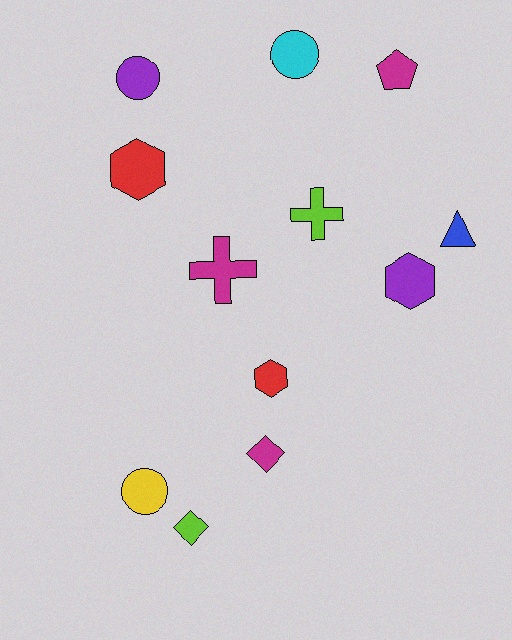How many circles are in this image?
There are 3 circles.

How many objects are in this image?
There are 12 objects.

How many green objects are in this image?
There are no green objects.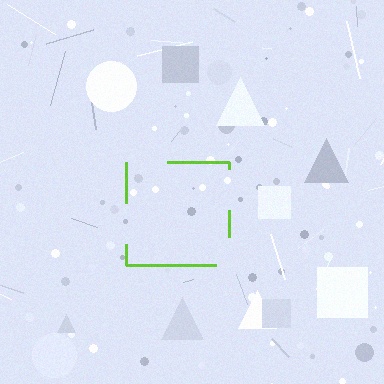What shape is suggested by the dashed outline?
The dashed outline suggests a square.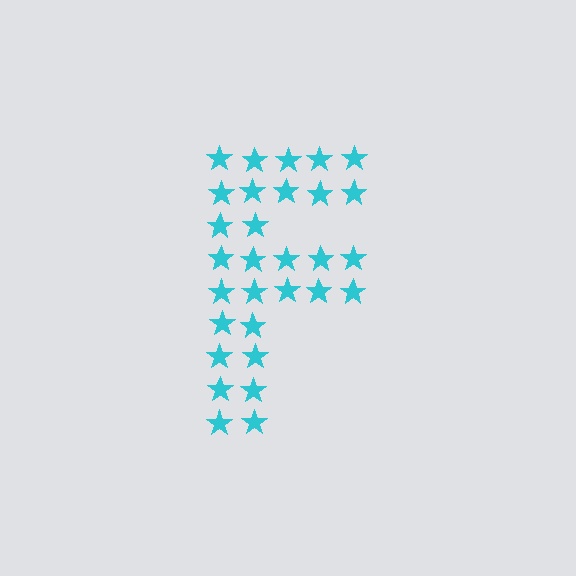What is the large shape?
The large shape is the letter F.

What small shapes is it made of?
It is made of small stars.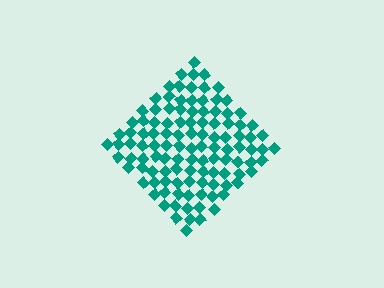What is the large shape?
The large shape is a diamond.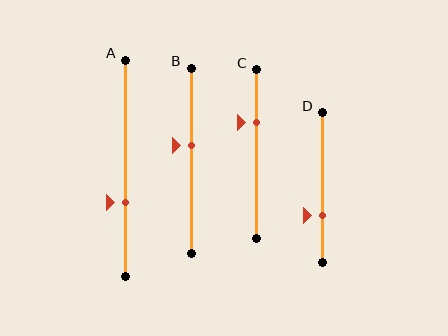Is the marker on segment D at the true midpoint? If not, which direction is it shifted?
No, the marker on segment D is shifted downward by about 19% of the segment length.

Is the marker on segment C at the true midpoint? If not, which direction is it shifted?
No, the marker on segment C is shifted upward by about 19% of the segment length.